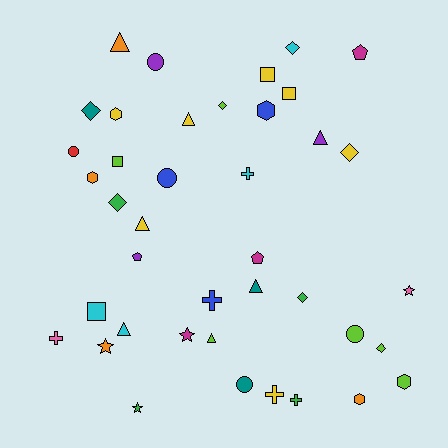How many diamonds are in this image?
There are 7 diamonds.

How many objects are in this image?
There are 40 objects.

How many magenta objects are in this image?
There are 3 magenta objects.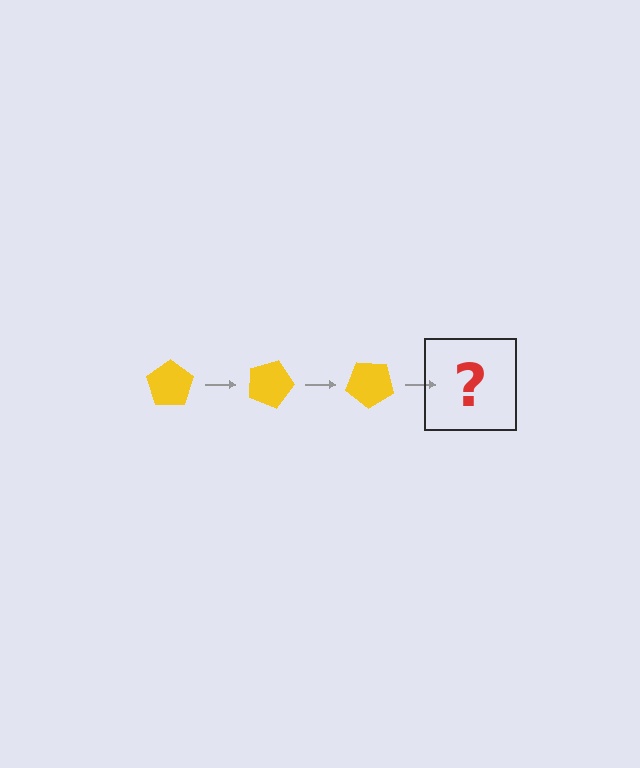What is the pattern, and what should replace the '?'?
The pattern is that the pentagon rotates 20 degrees each step. The '?' should be a yellow pentagon rotated 60 degrees.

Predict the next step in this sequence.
The next step is a yellow pentagon rotated 60 degrees.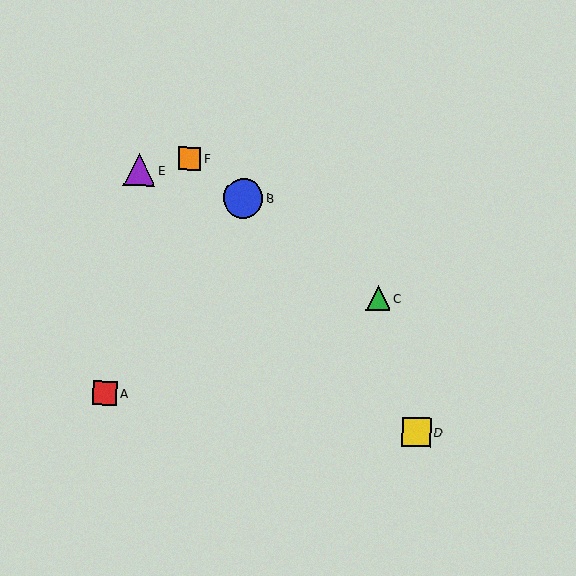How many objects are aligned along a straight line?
3 objects (B, C, F) are aligned along a straight line.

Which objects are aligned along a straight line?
Objects B, C, F are aligned along a straight line.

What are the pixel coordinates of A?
Object A is at (105, 393).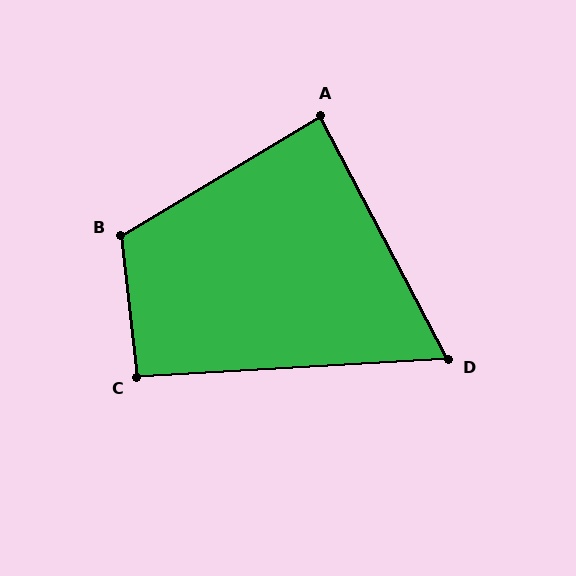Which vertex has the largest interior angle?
B, at approximately 114 degrees.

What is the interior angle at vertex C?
Approximately 93 degrees (approximately right).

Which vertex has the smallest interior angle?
D, at approximately 66 degrees.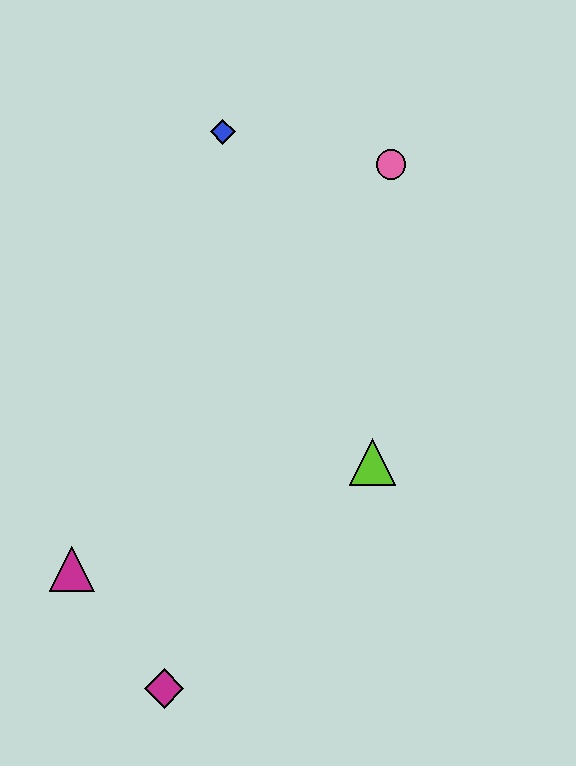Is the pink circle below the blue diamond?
Yes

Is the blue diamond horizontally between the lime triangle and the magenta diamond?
Yes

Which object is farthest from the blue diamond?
The magenta diamond is farthest from the blue diamond.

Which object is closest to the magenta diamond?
The magenta triangle is closest to the magenta diamond.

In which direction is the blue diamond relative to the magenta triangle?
The blue diamond is above the magenta triangle.